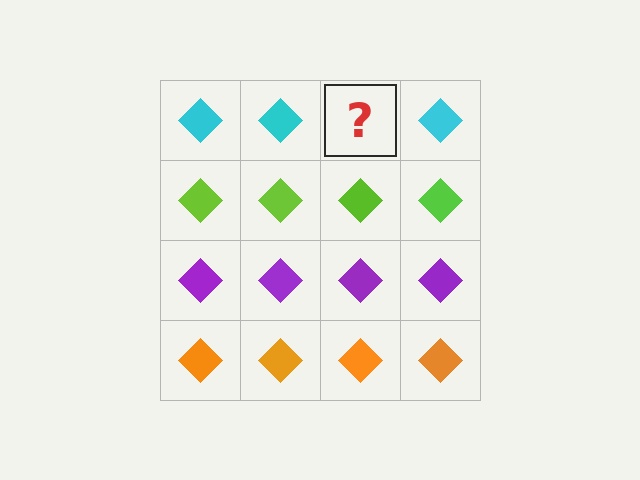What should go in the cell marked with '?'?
The missing cell should contain a cyan diamond.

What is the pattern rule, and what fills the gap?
The rule is that each row has a consistent color. The gap should be filled with a cyan diamond.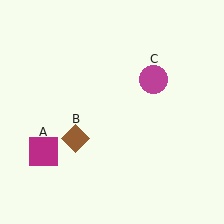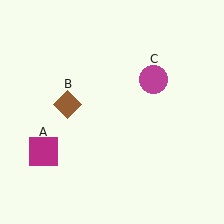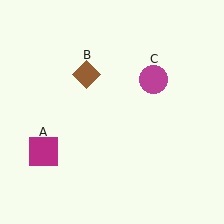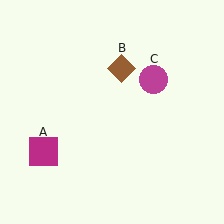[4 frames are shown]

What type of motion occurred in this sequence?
The brown diamond (object B) rotated clockwise around the center of the scene.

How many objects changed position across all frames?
1 object changed position: brown diamond (object B).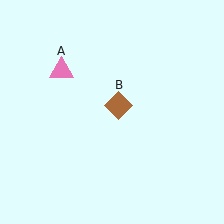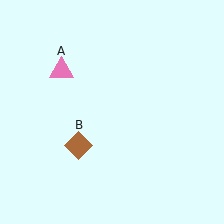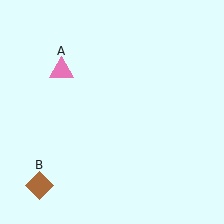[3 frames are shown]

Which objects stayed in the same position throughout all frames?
Pink triangle (object A) remained stationary.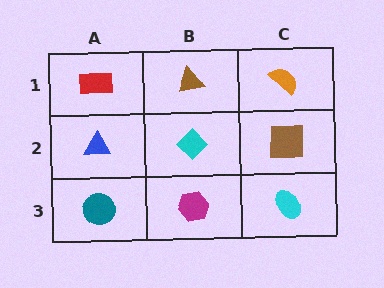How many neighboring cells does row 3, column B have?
3.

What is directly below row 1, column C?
A brown square.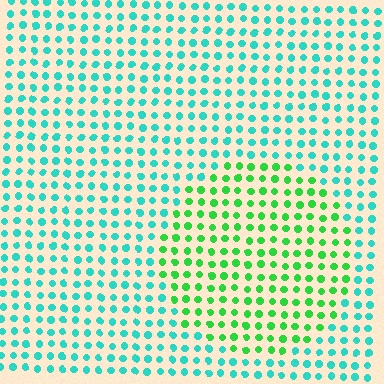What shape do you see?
I see a circle.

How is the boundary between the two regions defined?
The boundary is defined purely by a slight shift in hue (about 47 degrees). Spacing, size, and orientation are identical on both sides.